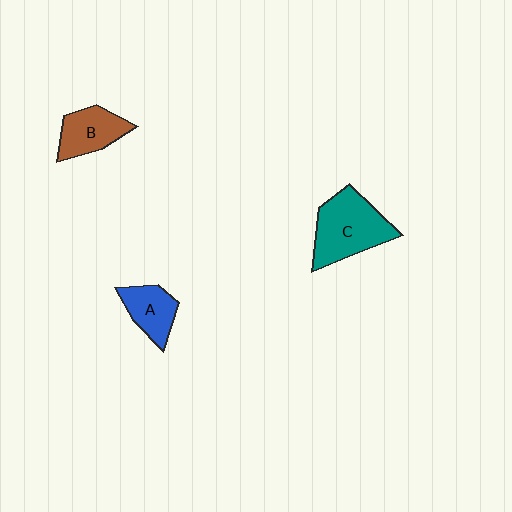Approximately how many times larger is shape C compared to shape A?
Approximately 1.8 times.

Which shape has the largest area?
Shape C (teal).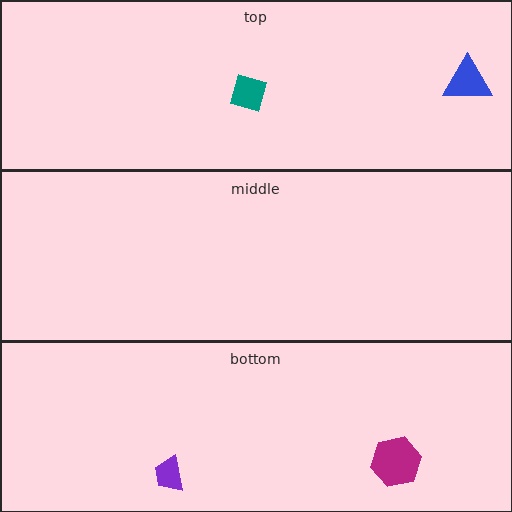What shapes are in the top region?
The blue triangle, the teal diamond.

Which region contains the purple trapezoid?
The bottom region.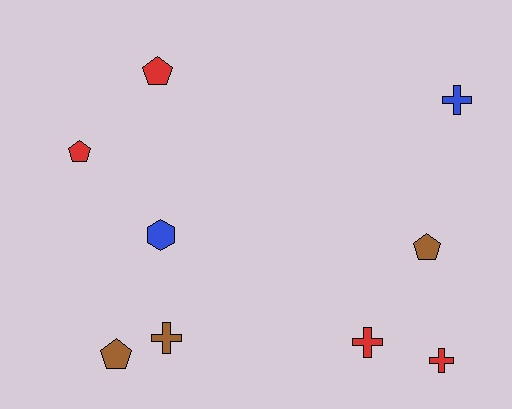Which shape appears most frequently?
Cross, with 4 objects.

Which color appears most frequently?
Red, with 4 objects.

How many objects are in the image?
There are 9 objects.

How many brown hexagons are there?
There are no brown hexagons.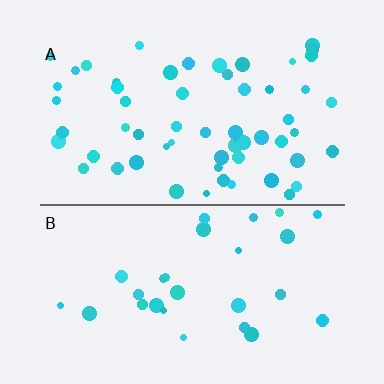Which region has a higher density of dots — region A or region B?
A (the top).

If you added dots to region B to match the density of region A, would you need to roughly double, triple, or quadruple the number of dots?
Approximately double.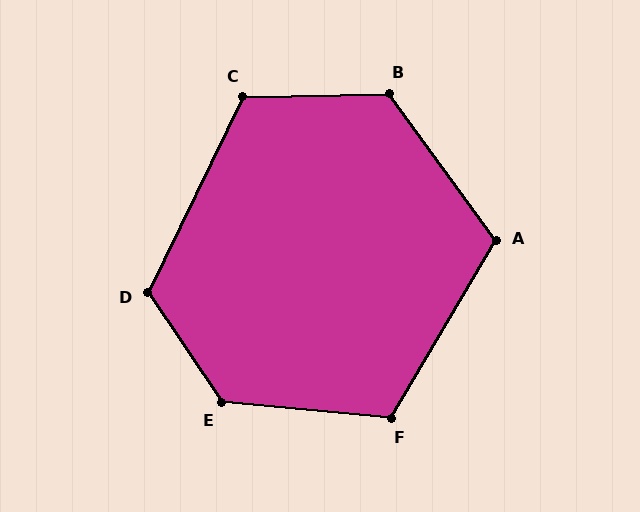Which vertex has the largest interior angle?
E, at approximately 129 degrees.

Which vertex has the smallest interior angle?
A, at approximately 113 degrees.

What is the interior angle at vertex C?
Approximately 117 degrees (obtuse).